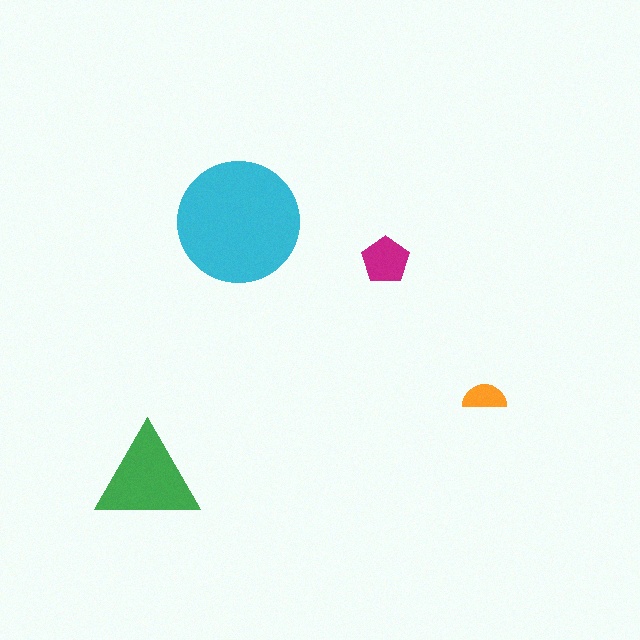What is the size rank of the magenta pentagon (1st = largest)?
3rd.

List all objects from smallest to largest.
The orange semicircle, the magenta pentagon, the green triangle, the cyan circle.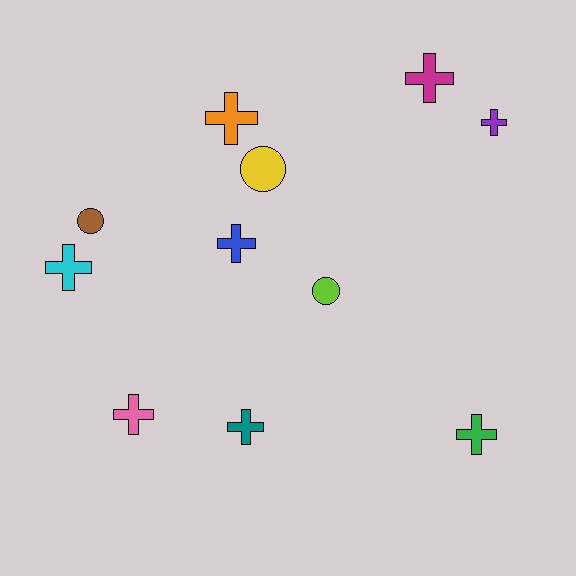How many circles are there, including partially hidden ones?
There are 3 circles.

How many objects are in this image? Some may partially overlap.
There are 11 objects.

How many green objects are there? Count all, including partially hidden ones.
There is 1 green object.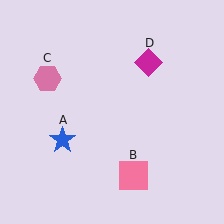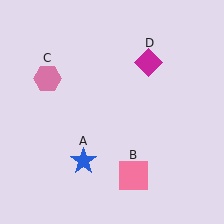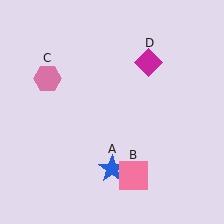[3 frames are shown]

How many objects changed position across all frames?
1 object changed position: blue star (object A).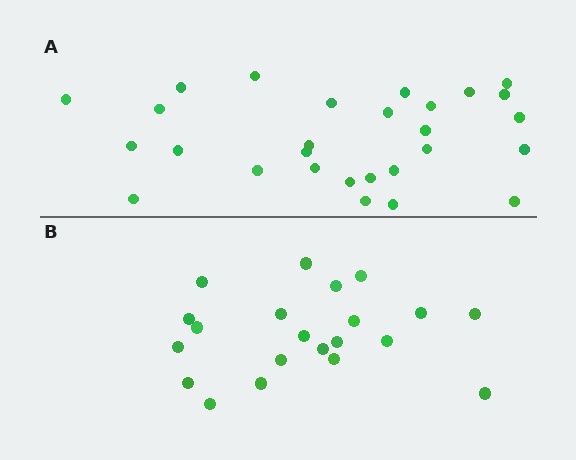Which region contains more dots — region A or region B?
Region A (the top region) has more dots.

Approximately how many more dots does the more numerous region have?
Region A has roughly 8 or so more dots than region B.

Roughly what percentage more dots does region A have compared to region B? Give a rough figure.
About 35% more.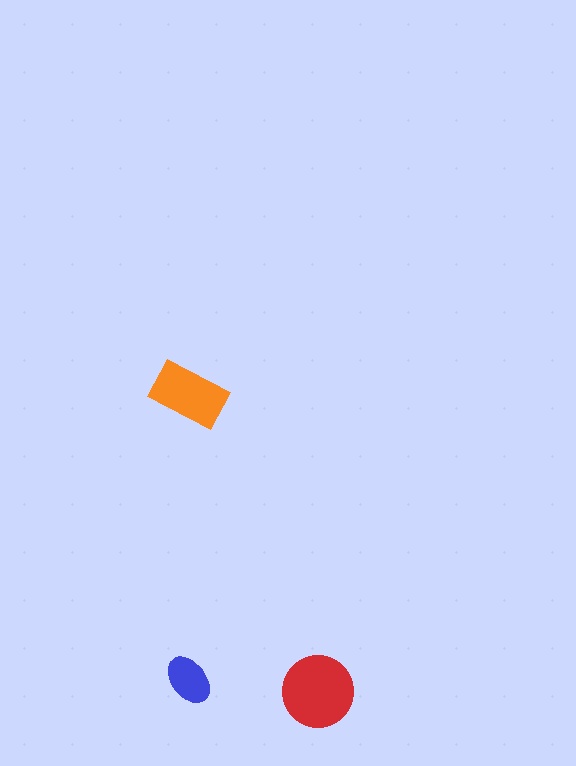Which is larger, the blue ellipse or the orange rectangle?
The orange rectangle.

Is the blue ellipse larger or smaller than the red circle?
Smaller.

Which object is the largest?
The red circle.